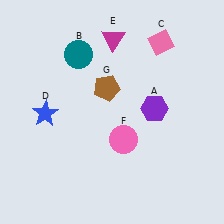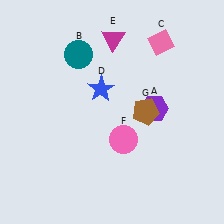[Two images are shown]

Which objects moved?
The objects that moved are: the blue star (D), the brown pentagon (G).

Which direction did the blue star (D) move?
The blue star (D) moved right.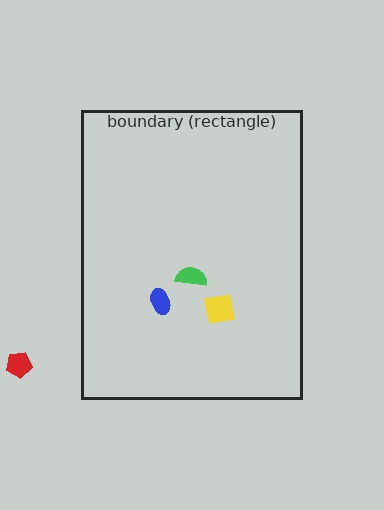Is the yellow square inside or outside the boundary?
Inside.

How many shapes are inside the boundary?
3 inside, 1 outside.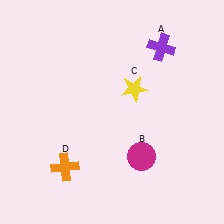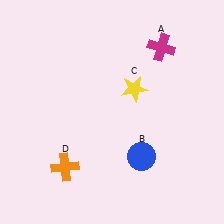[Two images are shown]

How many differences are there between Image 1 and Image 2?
There are 2 differences between the two images.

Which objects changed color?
A changed from purple to magenta. B changed from magenta to blue.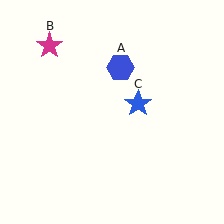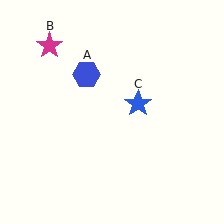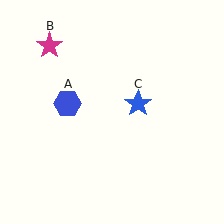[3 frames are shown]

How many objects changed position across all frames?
1 object changed position: blue hexagon (object A).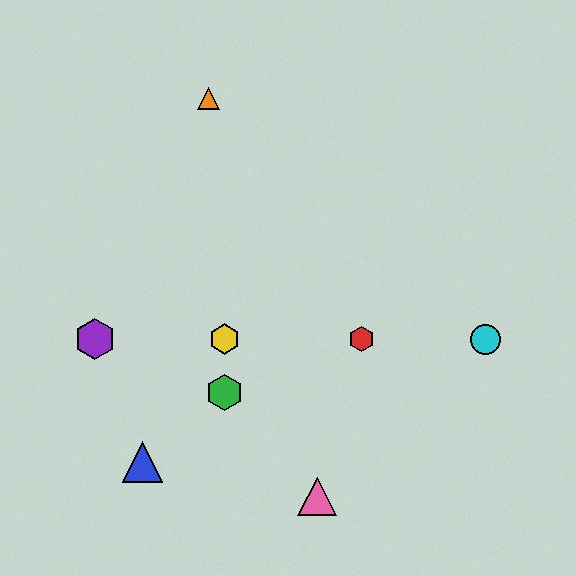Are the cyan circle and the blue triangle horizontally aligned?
No, the cyan circle is at y≈339 and the blue triangle is at y≈462.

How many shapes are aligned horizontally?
4 shapes (the red hexagon, the yellow hexagon, the purple hexagon, the cyan circle) are aligned horizontally.